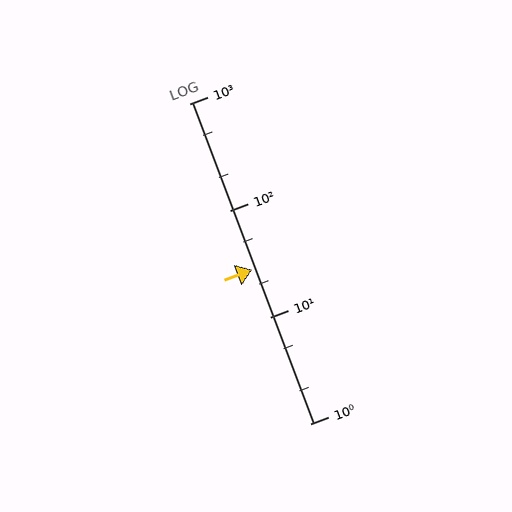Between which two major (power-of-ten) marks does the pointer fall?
The pointer is between 10 and 100.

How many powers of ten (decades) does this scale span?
The scale spans 3 decades, from 1 to 1000.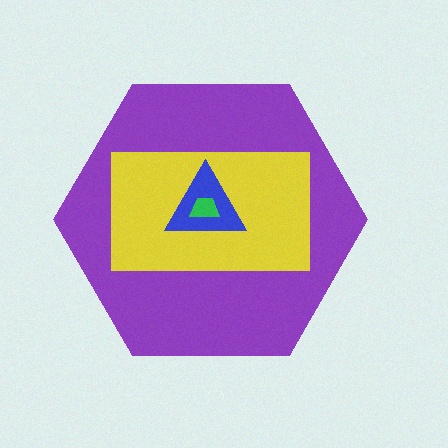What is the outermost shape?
The purple hexagon.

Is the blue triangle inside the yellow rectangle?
Yes.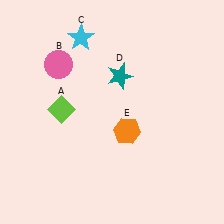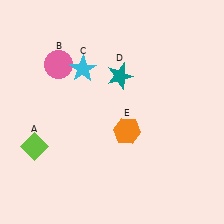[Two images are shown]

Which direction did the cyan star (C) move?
The cyan star (C) moved down.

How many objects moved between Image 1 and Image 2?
2 objects moved between the two images.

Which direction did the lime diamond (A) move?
The lime diamond (A) moved down.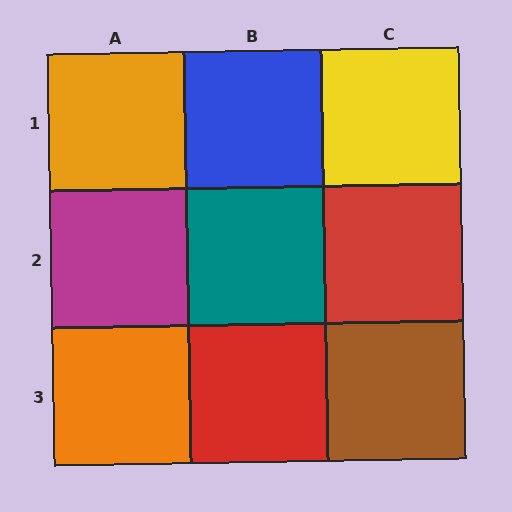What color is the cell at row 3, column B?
Red.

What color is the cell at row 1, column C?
Yellow.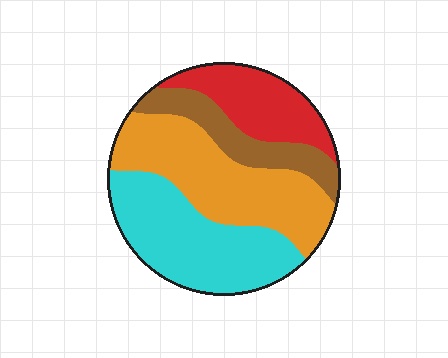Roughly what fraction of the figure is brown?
Brown takes up about one sixth (1/6) of the figure.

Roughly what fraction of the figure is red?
Red takes up between a sixth and a third of the figure.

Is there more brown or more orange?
Orange.